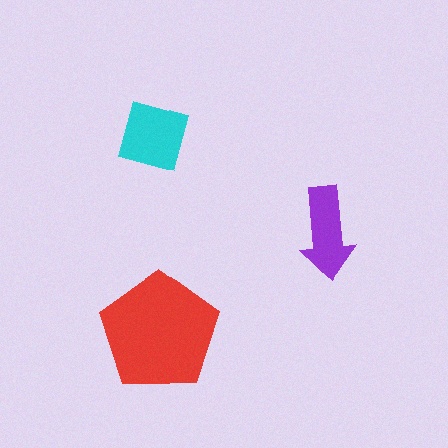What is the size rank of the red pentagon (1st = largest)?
1st.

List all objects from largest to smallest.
The red pentagon, the cyan square, the purple arrow.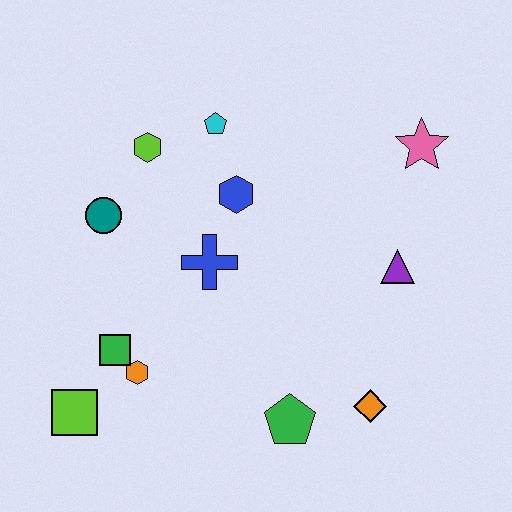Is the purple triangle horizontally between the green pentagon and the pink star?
Yes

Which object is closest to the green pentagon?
The orange diamond is closest to the green pentagon.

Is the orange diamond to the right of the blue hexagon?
Yes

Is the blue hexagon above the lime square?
Yes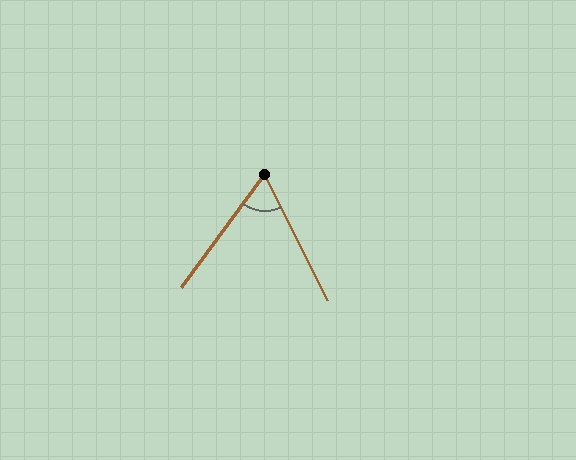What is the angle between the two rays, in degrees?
Approximately 63 degrees.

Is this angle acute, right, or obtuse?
It is acute.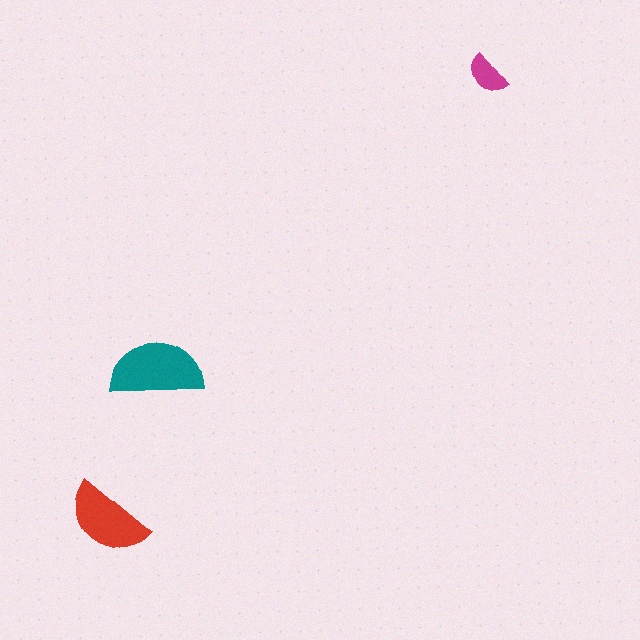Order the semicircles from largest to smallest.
the teal one, the red one, the magenta one.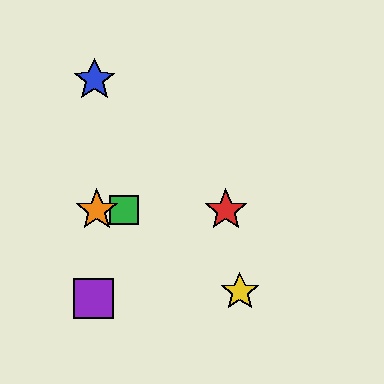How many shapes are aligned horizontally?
3 shapes (the red star, the green square, the orange star) are aligned horizontally.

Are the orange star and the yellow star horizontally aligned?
No, the orange star is at y≈210 and the yellow star is at y≈292.